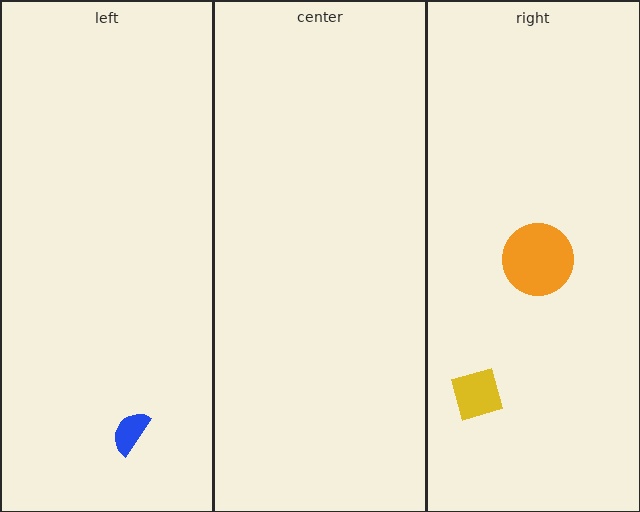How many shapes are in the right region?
2.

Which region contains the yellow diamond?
The right region.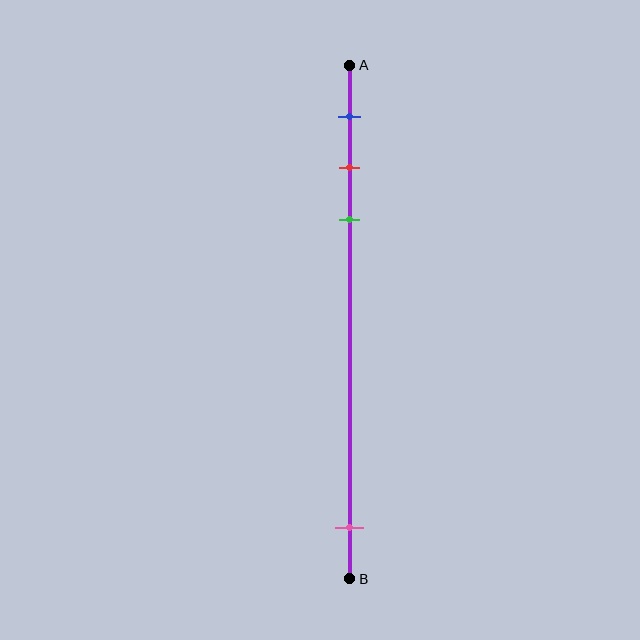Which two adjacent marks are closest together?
The red and green marks are the closest adjacent pair.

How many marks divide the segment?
There are 4 marks dividing the segment.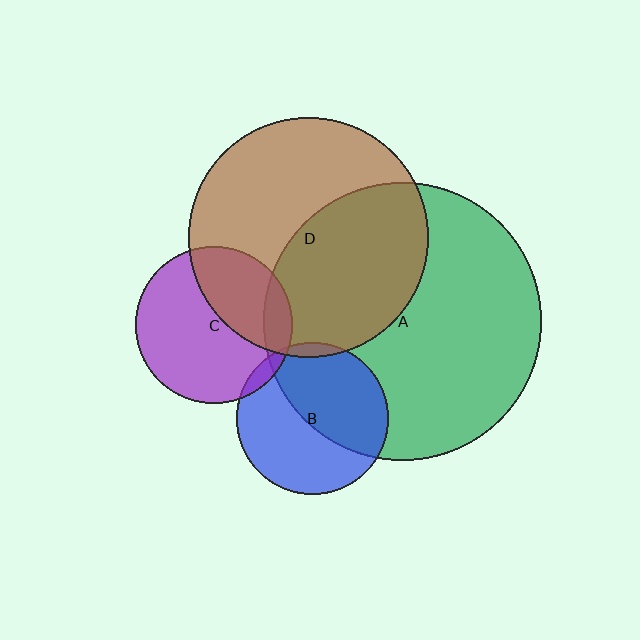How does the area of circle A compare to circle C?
Approximately 3.1 times.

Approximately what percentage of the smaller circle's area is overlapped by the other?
Approximately 5%.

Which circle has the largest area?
Circle A (green).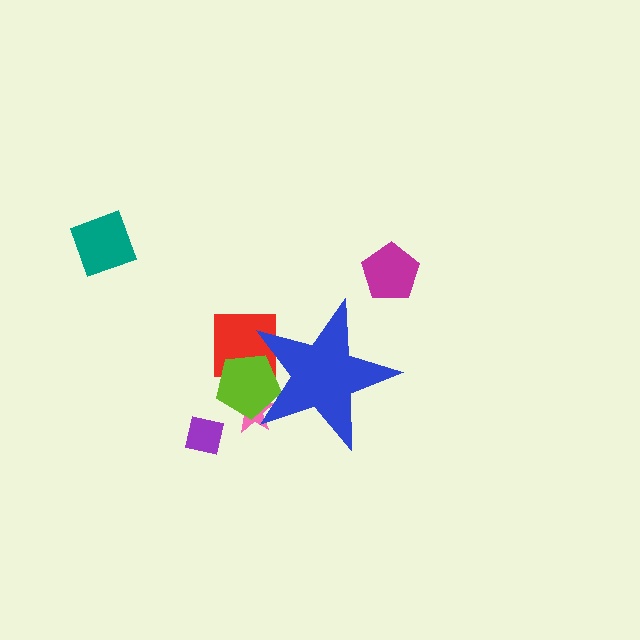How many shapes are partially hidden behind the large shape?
3 shapes are partially hidden.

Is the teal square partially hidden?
No, the teal square is fully visible.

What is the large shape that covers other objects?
A blue star.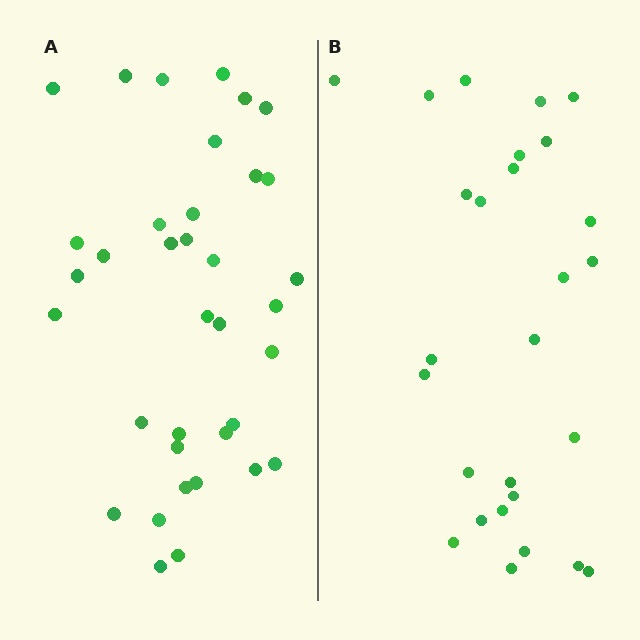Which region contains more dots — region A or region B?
Region A (the left region) has more dots.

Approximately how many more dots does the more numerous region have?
Region A has roughly 8 or so more dots than region B.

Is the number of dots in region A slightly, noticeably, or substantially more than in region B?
Region A has noticeably more, but not dramatically so. The ratio is roughly 1.3 to 1.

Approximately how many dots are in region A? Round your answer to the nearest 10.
About 40 dots. (The exact count is 36, which rounds to 40.)